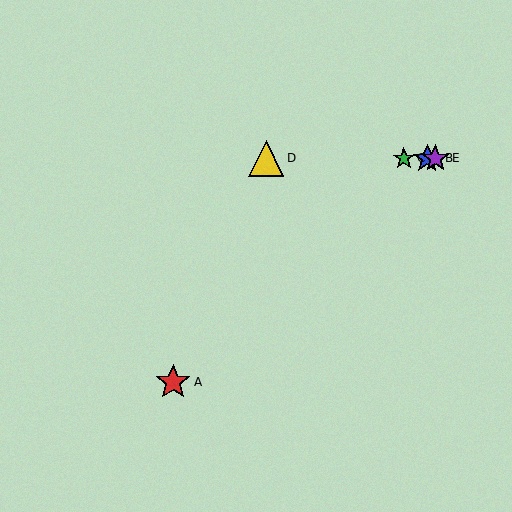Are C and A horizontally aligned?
No, C is at y≈158 and A is at y≈382.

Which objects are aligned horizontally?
Objects B, C, D, E are aligned horizontally.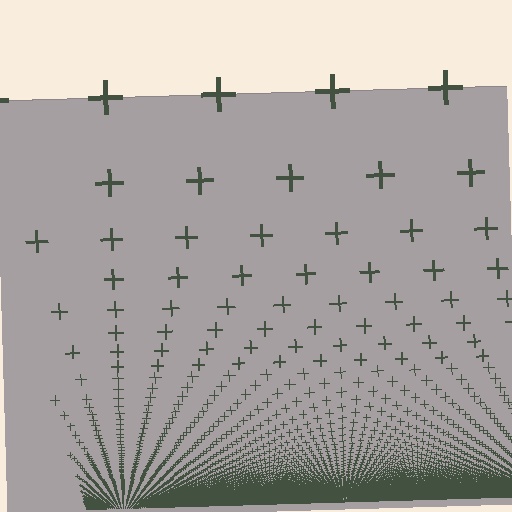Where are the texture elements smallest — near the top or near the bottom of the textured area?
Near the bottom.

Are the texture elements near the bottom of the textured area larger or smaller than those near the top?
Smaller. The gradient is inverted — elements near the bottom are smaller and denser.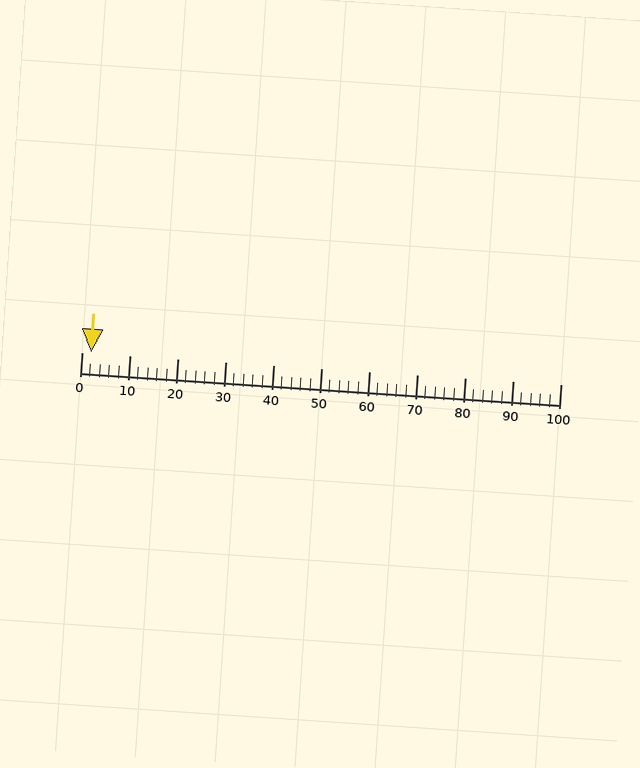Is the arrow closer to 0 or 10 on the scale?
The arrow is closer to 0.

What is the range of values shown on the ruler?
The ruler shows values from 0 to 100.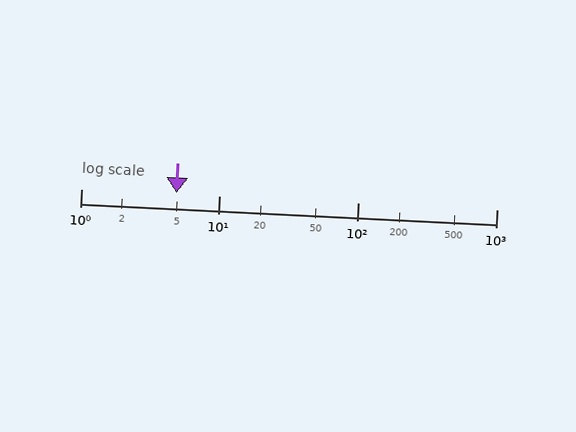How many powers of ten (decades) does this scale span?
The scale spans 3 decades, from 1 to 1000.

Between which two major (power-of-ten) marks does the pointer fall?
The pointer is between 1 and 10.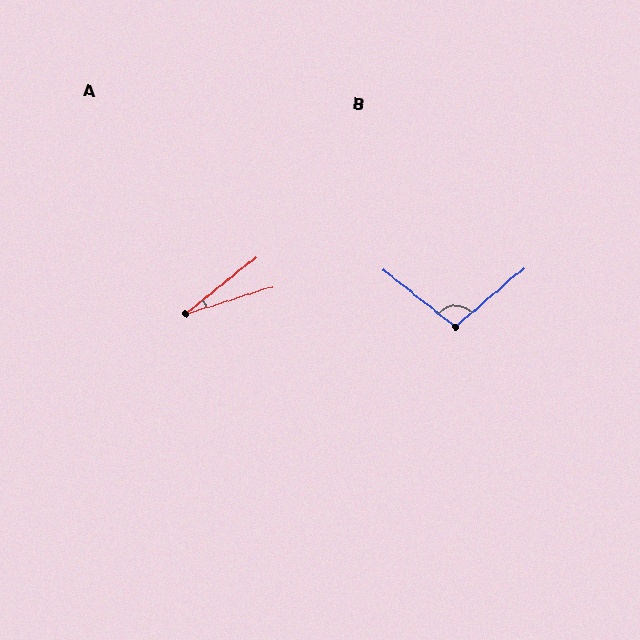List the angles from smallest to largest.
A (22°), B (102°).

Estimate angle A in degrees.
Approximately 22 degrees.